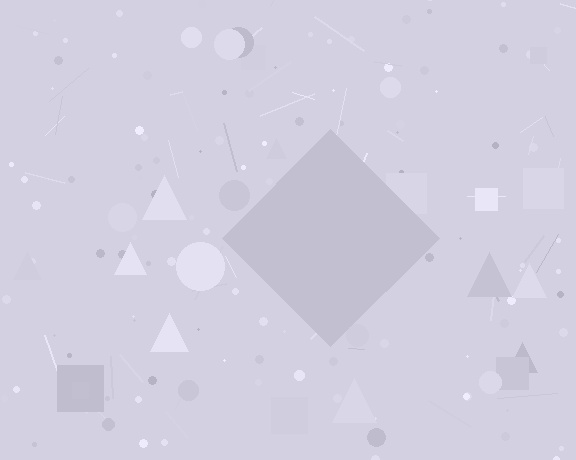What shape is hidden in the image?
A diamond is hidden in the image.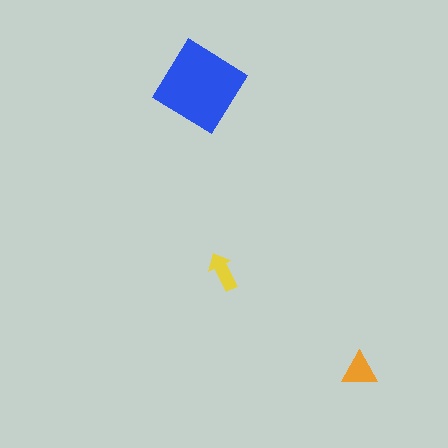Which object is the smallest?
The yellow arrow.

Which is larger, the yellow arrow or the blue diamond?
The blue diamond.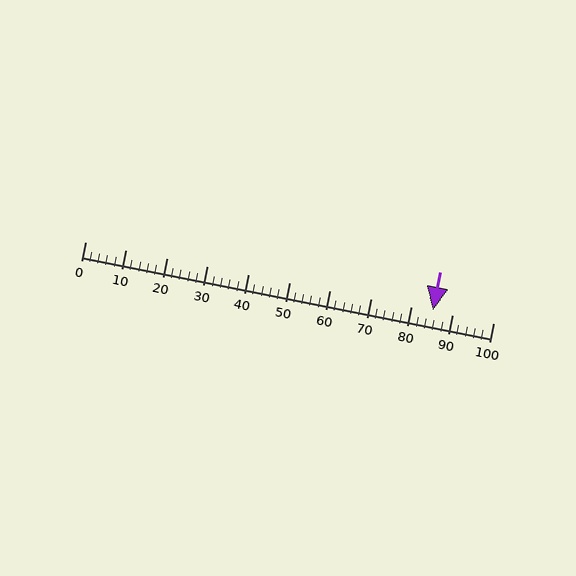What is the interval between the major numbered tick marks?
The major tick marks are spaced 10 units apart.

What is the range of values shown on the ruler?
The ruler shows values from 0 to 100.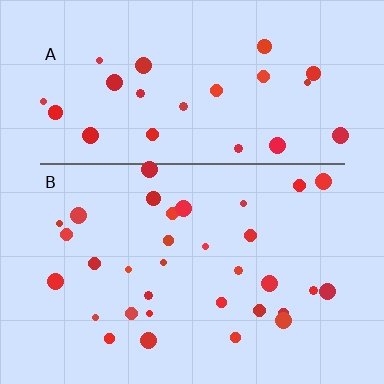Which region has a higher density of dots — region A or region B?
B (the bottom).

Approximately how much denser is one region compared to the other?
Approximately 1.3× — region B over region A.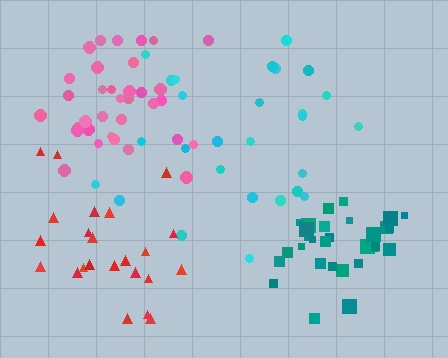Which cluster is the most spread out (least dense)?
Cyan.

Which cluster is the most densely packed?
Teal.